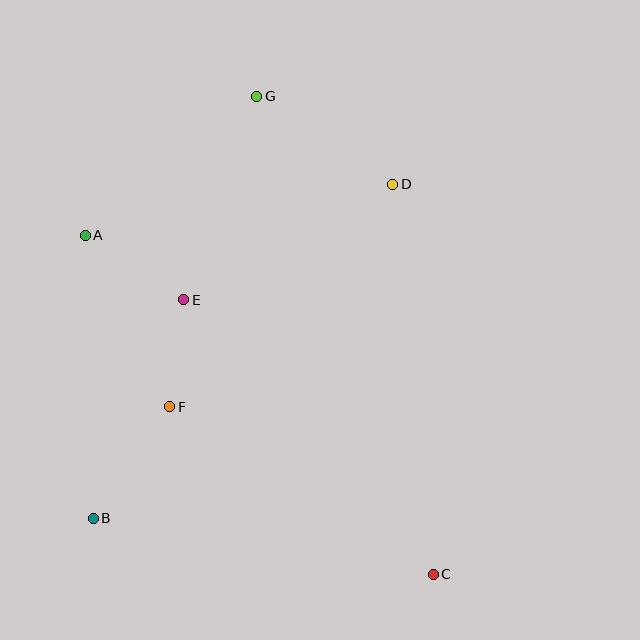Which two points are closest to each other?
Points E and F are closest to each other.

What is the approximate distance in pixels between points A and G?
The distance between A and G is approximately 221 pixels.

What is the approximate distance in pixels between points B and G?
The distance between B and G is approximately 453 pixels.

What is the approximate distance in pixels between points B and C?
The distance between B and C is approximately 345 pixels.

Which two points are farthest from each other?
Points C and G are farthest from each other.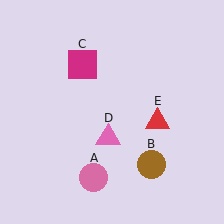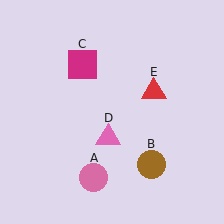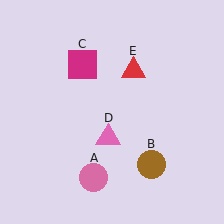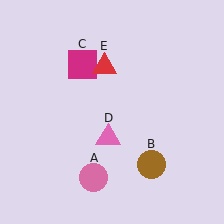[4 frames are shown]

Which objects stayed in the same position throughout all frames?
Pink circle (object A) and brown circle (object B) and magenta square (object C) and pink triangle (object D) remained stationary.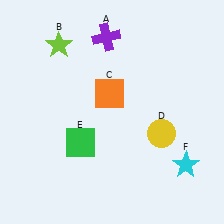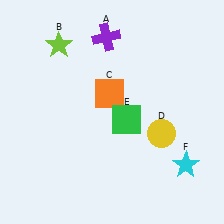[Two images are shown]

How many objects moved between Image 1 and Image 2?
1 object moved between the two images.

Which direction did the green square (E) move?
The green square (E) moved right.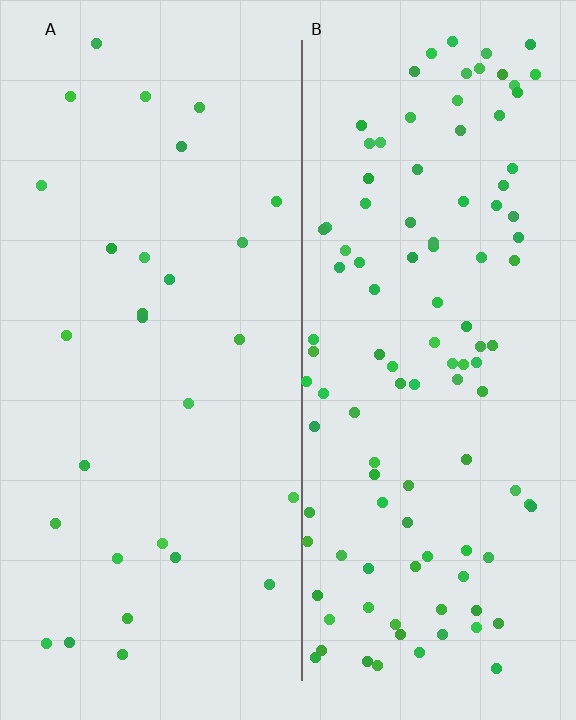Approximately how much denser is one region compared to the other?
Approximately 3.8× — region B over region A.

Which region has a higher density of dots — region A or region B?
B (the right).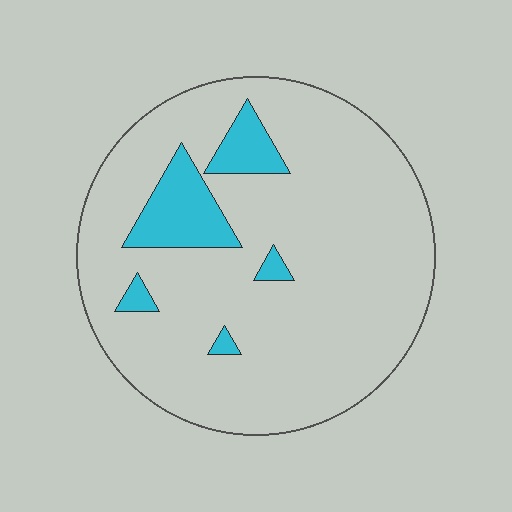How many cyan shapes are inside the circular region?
5.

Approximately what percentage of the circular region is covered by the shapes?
Approximately 10%.